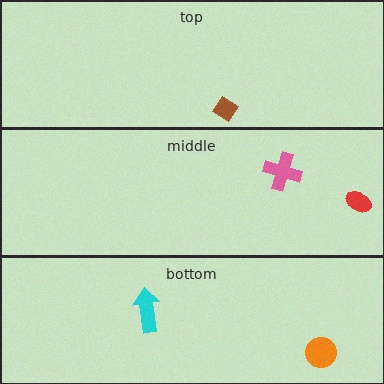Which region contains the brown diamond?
The top region.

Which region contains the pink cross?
The middle region.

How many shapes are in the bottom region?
2.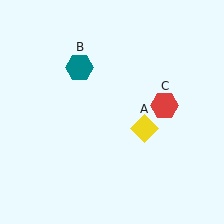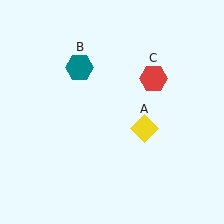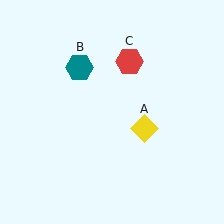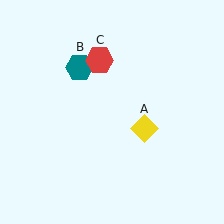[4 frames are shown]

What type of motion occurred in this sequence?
The red hexagon (object C) rotated counterclockwise around the center of the scene.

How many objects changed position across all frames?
1 object changed position: red hexagon (object C).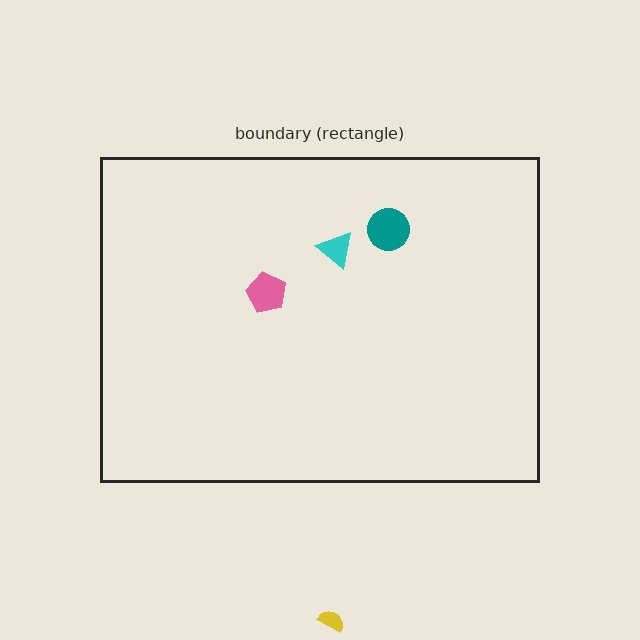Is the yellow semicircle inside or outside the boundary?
Outside.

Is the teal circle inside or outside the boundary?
Inside.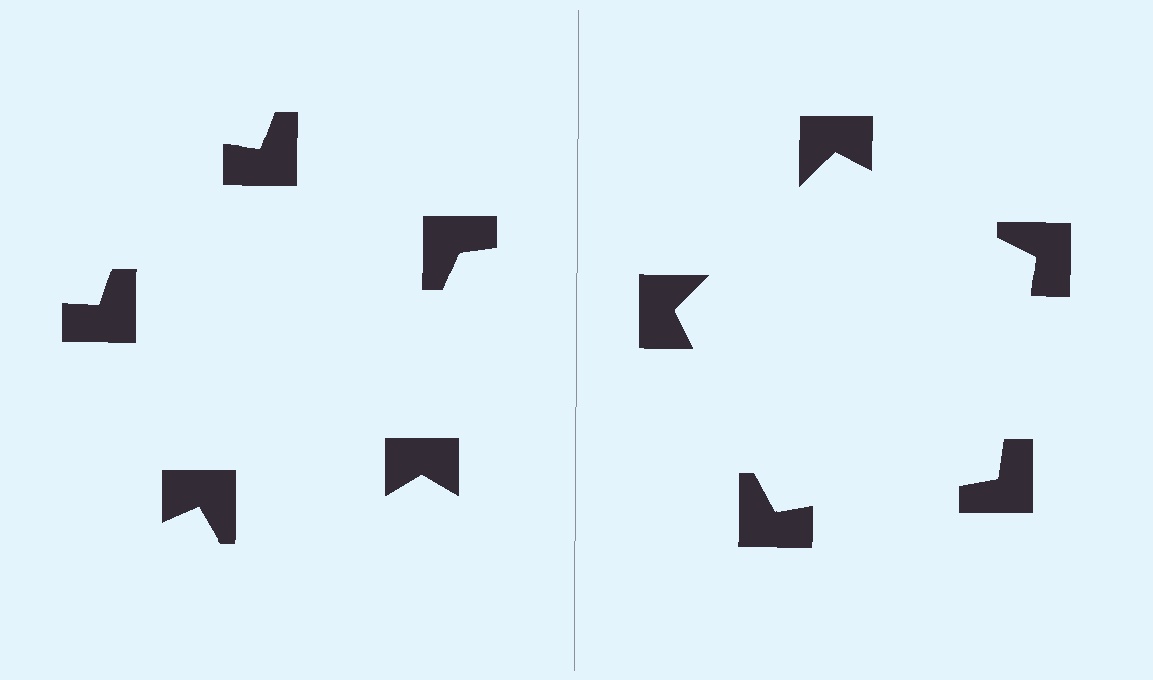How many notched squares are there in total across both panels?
10 — 5 on each side.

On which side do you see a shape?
An illusory pentagon appears on the right side. On the left side the wedge cuts are rotated, so no coherent shape forms.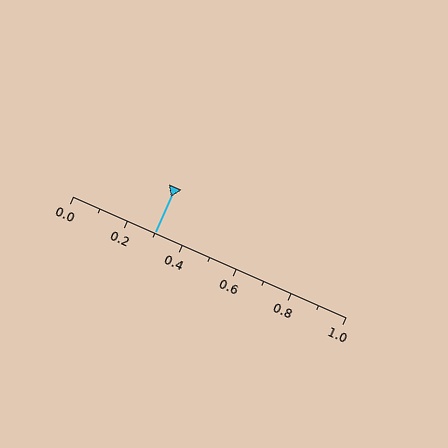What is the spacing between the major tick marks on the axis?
The major ticks are spaced 0.2 apart.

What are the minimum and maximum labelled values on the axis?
The axis runs from 0.0 to 1.0.